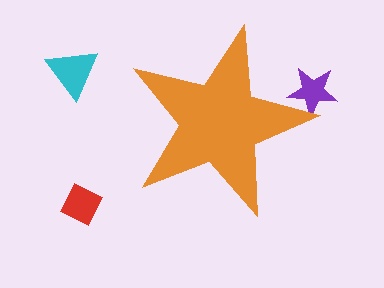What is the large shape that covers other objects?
An orange star.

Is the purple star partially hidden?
Yes, the purple star is partially hidden behind the orange star.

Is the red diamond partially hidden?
No, the red diamond is fully visible.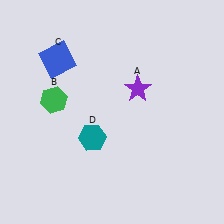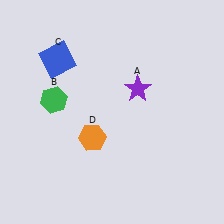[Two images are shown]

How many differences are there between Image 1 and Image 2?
There is 1 difference between the two images.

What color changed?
The hexagon (D) changed from teal in Image 1 to orange in Image 2.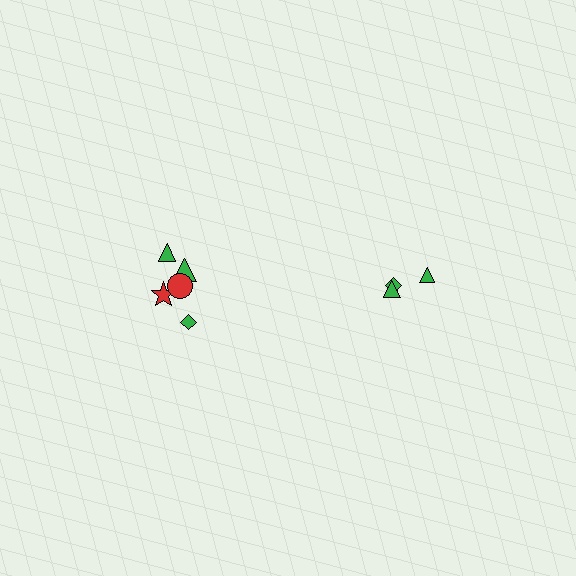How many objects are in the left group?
There are 5 objects.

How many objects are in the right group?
There are 3 objects.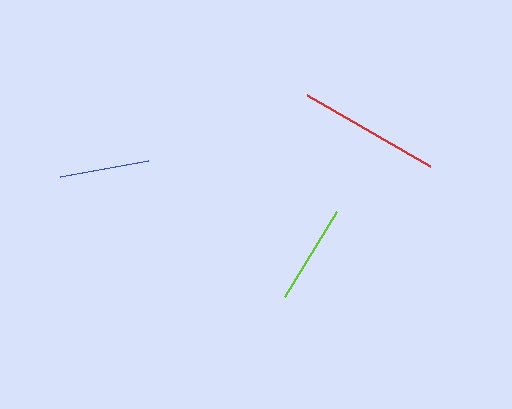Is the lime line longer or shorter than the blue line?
The lime line is longer than the blue line.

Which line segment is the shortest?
The blue line is the shortest at approximately 90 pixels.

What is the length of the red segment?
The red segment is approximately 143 pixels long.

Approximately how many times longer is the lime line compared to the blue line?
The lime line is approximately 1.1 times the length of the blue line.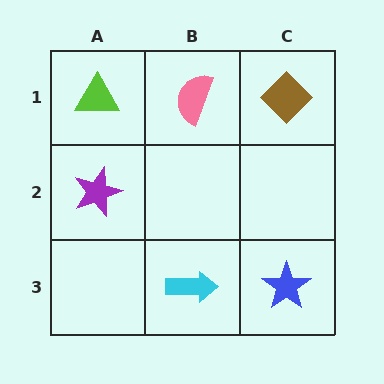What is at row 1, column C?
A brown diamond.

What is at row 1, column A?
A lime triangle.